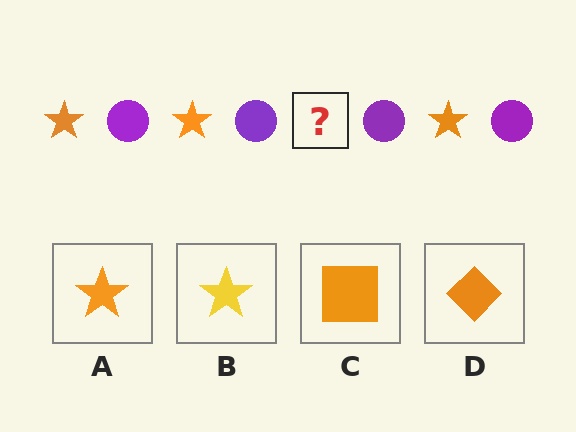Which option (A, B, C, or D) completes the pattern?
A.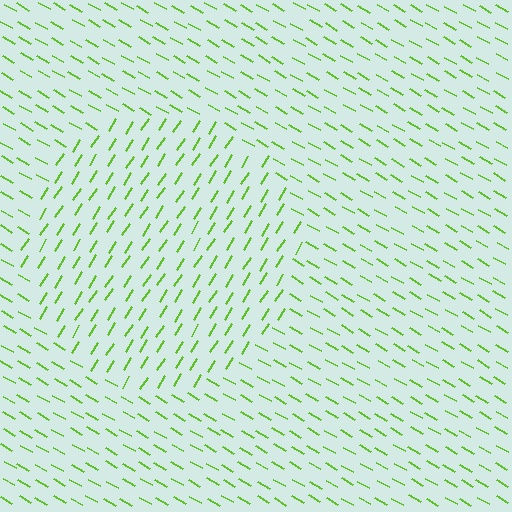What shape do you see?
I see a circle.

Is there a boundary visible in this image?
Yes, there is a texture boundary formed by a change in line orientation.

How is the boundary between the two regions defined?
The boundary is defined purely by a change in line orientation (approximately 87 degrees difference). All lines are the same color and thickness.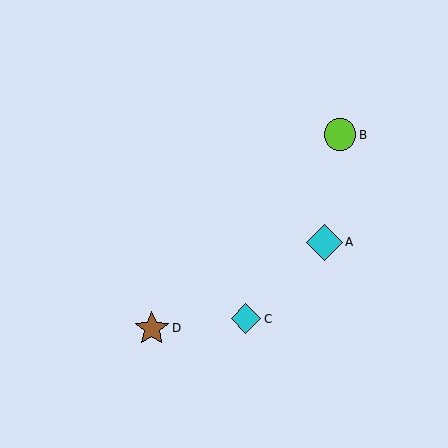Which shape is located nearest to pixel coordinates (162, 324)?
The brown star (labeled D) at (152, 328) is nearest to that location.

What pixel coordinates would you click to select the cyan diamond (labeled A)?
Click at (325, 242) to select the cyan diamond A.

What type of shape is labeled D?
Shape D is a brown star.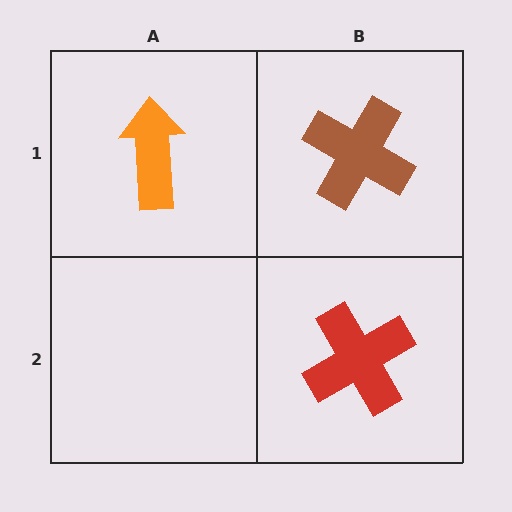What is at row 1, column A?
An orange arrow.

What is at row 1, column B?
A brown cross.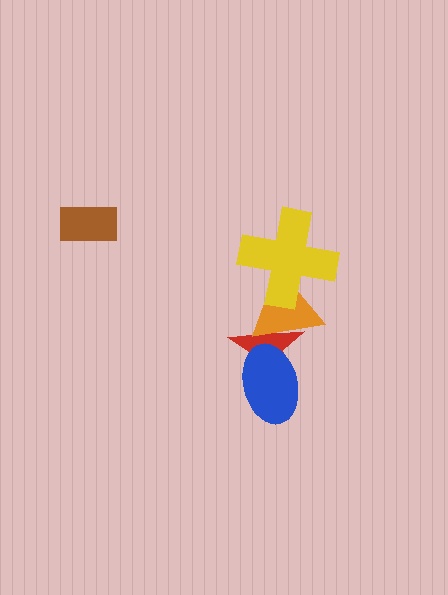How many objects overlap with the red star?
2 objects overlap with the red star.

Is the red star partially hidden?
Yes, it is partially covered by another shape.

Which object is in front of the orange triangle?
The yellow cross is in front of the orange triangle.